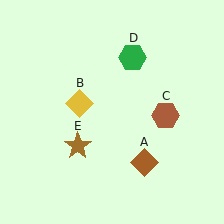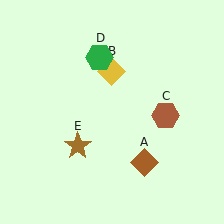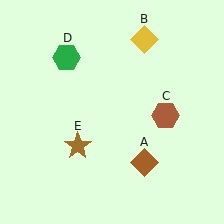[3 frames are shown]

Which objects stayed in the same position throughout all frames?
Brown diamond (object A) and brown hexagon (object C) and brown star (object E) remained stationary.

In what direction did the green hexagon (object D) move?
The green hexagon (object D) moved left.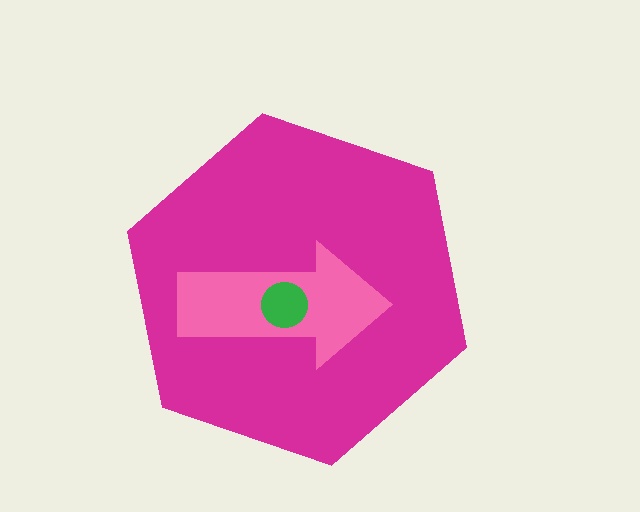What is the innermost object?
The green circle.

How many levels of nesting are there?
3.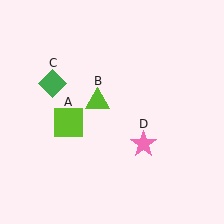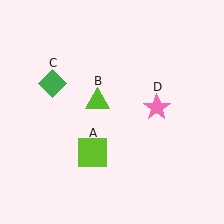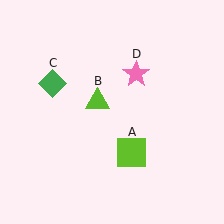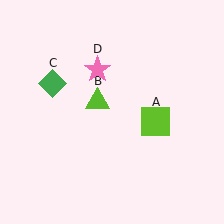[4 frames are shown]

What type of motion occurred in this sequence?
The lime square (object A), pink star (object D) rotated counterclockwise around the center of the scene.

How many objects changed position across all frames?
2 objects changed position: lime square (object A), pink star (object D).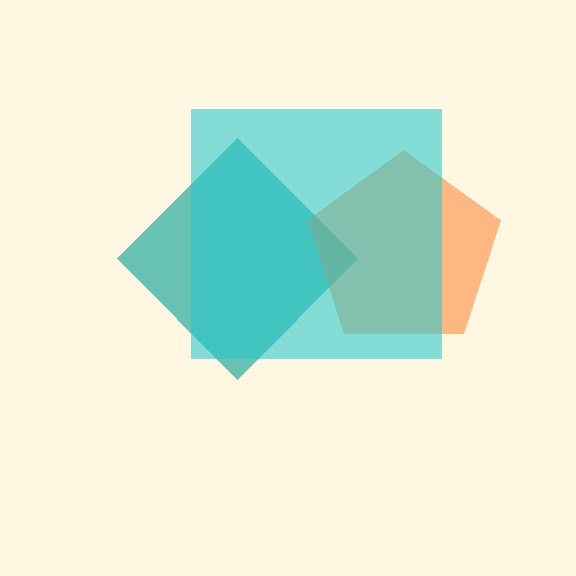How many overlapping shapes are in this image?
There are 3 overlapping shapes in the image.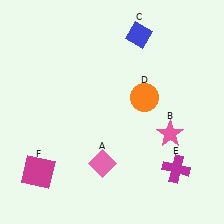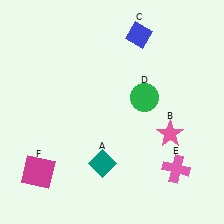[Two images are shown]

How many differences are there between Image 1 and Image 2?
There are 3 differences between the two images.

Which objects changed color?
A changed from pink to teal. D changed from orange to green. E changed from magenta to pink.